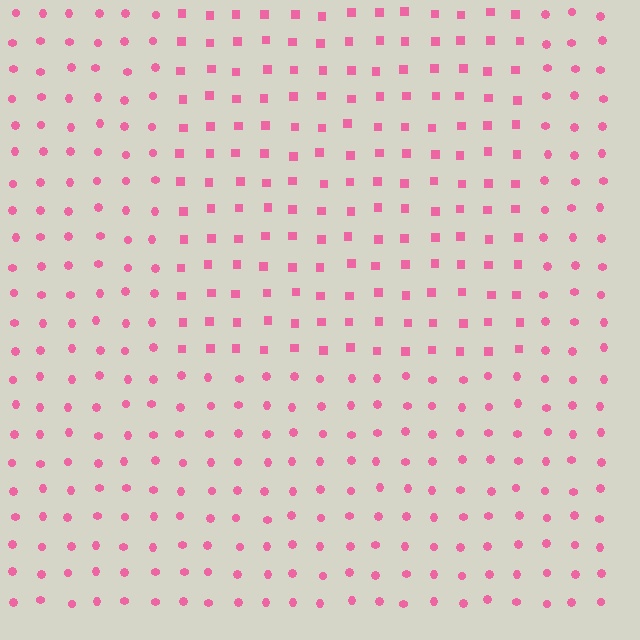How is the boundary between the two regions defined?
The boundary is defined by a change in element shape: squares inside vs. circles outside. All elements share the same color and spacing.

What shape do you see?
I see a rectangle.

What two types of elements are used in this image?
The image uses squares inside the rectangle region and circles outside it.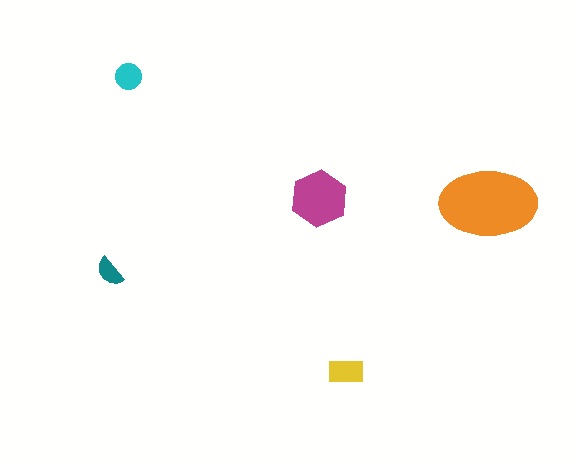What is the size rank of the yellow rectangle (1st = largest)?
3rd.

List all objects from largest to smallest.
The orange ellipse, the magenta hexagon, the yellow rectangle, the cyan circle, the teal semicircle.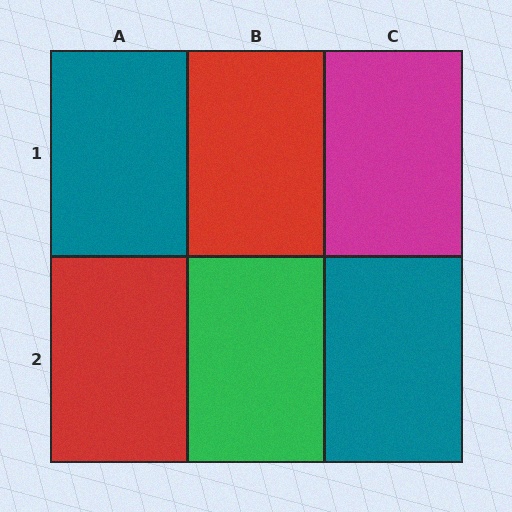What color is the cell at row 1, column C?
Magenta.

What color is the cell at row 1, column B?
Red.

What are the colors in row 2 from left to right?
Red, green, teal.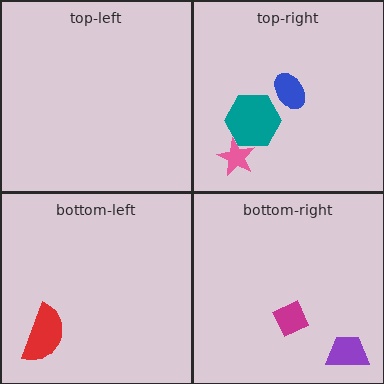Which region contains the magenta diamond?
The bottom-right region.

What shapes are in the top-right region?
The blue ellipse, the teal hexagon, the pink star.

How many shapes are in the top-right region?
3.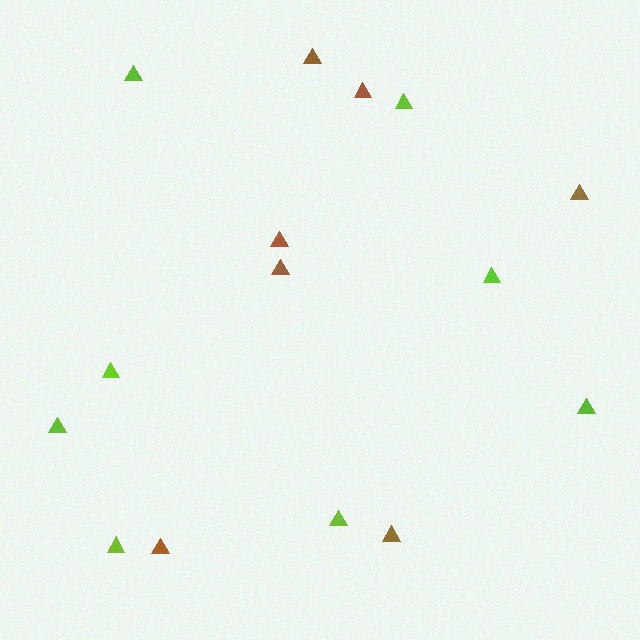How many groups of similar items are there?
There are 2 groups: one group of brown triangles (7) and one group of lime triangles (8).